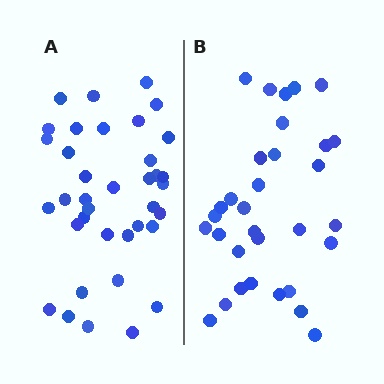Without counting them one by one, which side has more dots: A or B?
Region A (the left region) has more dots.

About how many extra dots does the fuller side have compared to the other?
Region A has about 5 more dots than region B.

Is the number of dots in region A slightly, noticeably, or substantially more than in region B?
Region A has only slightly more — the two regions are fairly close. The ratio is roughly 1.2 to 1.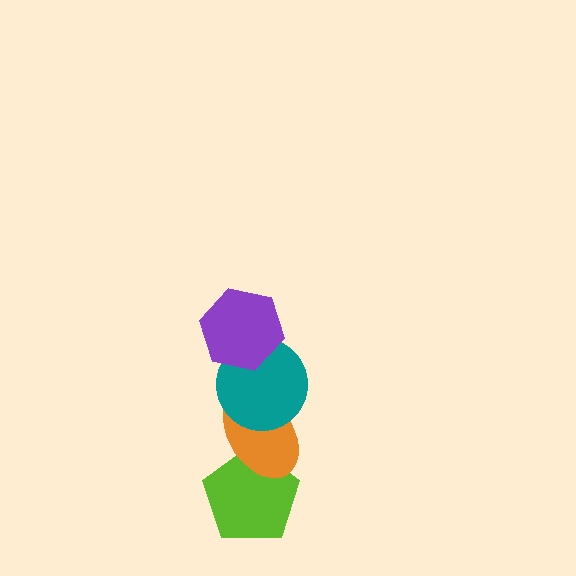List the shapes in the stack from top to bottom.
From top to bottom: the purple hexagon, the teal circle, the orange ellipse, the lime pentagon.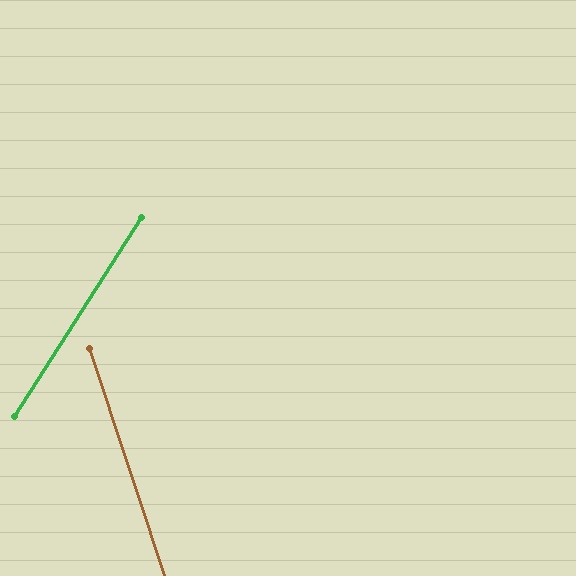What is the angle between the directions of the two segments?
Approximately 51 degrees.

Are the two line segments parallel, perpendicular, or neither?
Neither parallel nor perpendicular — they differ by about 51°.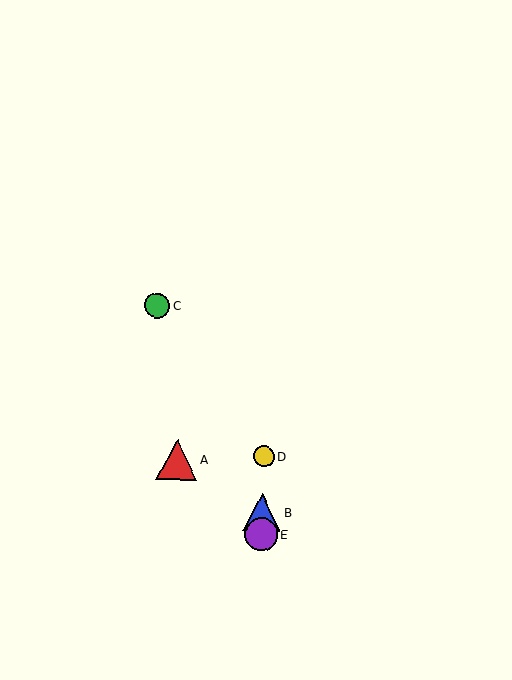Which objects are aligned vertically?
Objects B, D, E are aligned vertically.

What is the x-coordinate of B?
Object B is at x≈262.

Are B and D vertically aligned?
Yes, both are at x≈262.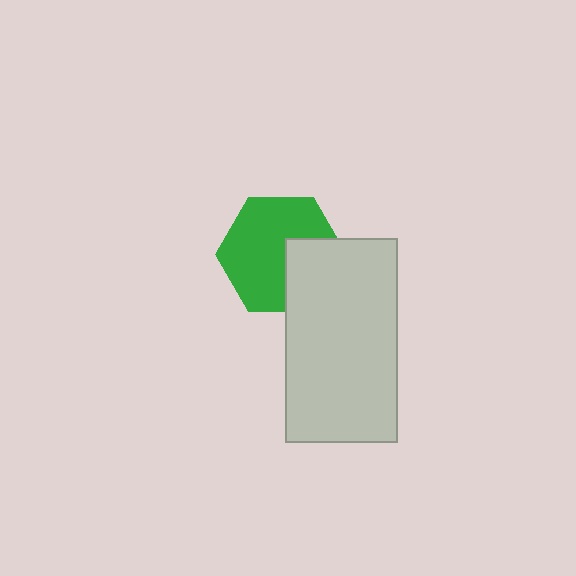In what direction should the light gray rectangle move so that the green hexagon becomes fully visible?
The light gray rectangle should move toward the lower-right. That is the shortest direction to clear the overlap and leave the green hexagon fully visible.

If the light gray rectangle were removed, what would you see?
You would see the complete green hexagon.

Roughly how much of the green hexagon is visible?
Most of it is visible (roughly 69%).